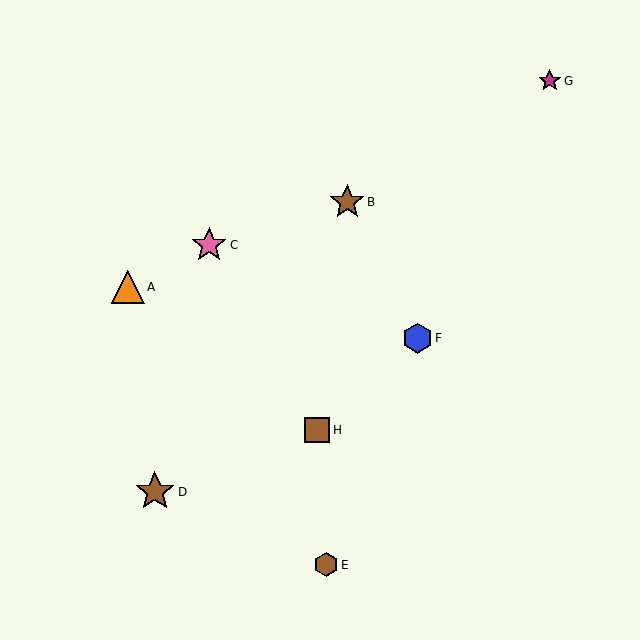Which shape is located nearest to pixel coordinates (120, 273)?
The orange triangle (labeled A) at (128, 287) is nearest to that location.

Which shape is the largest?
The brown star (labeled D) is the largest.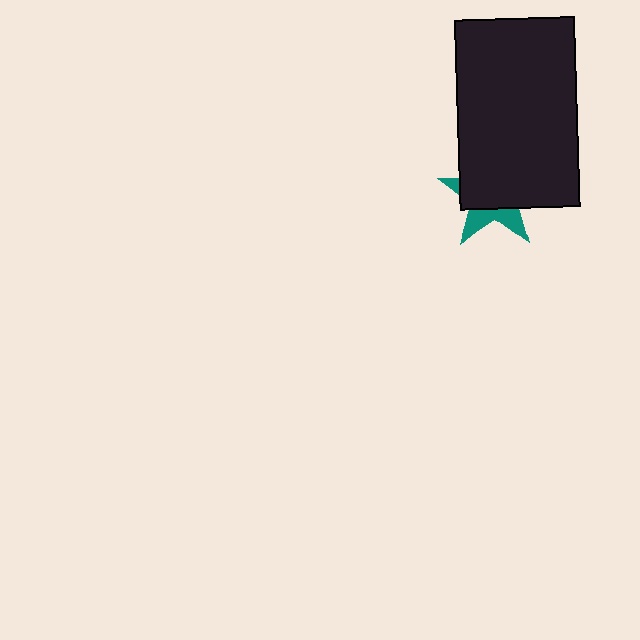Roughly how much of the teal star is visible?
A small part of it is visible (roughly 33%).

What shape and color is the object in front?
The object in front is a black rectangle.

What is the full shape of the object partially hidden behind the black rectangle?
The partially hidden object is a teal star.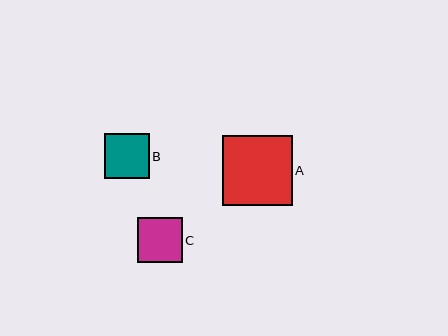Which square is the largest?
Square A is the largest with a size of approximately 70 pixels.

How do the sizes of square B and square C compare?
Square B and square C are approximately the same size.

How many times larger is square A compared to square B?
Square A is approximately 1.6 times the size of square B.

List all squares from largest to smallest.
From largest to smallest: A, B, C.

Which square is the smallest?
Square C is the smallest with a size of approximately 44 pixels.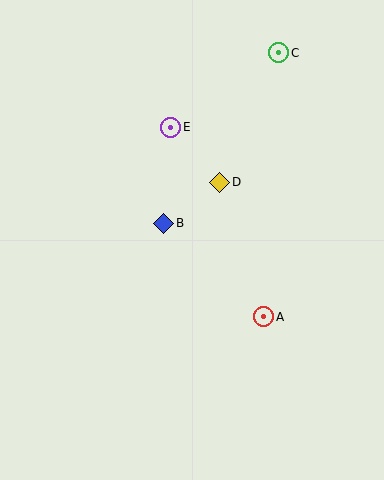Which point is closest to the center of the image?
Point B at (164, 223) is closest to the center.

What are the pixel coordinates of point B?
Point B is at (164, 223).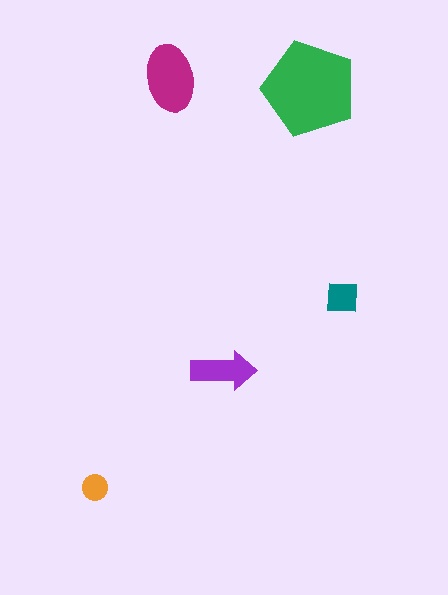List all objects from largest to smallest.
The green pentagon, the magenta ellipse, the purple arrow, the teal square, the orange circle.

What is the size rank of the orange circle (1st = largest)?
5th.